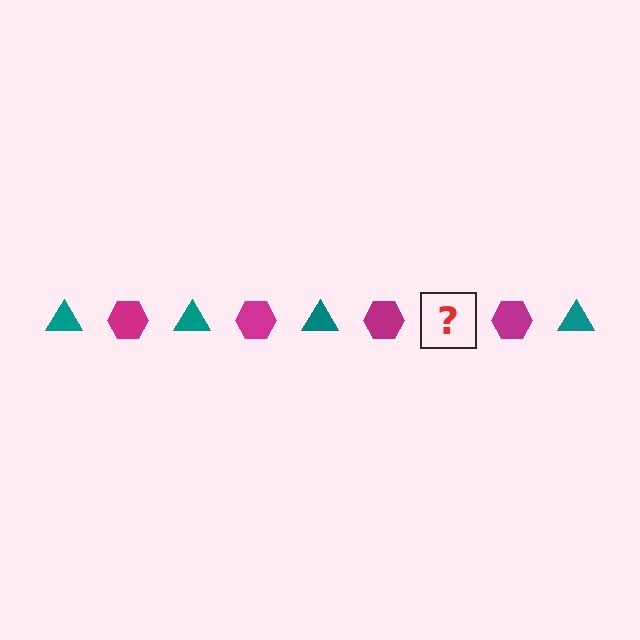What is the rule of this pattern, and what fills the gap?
The rule is that the pattern alternates between teal triangle and magenta hexagon. The gap should be filled with a teal triangle.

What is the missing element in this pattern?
The missing element is a teal triangle.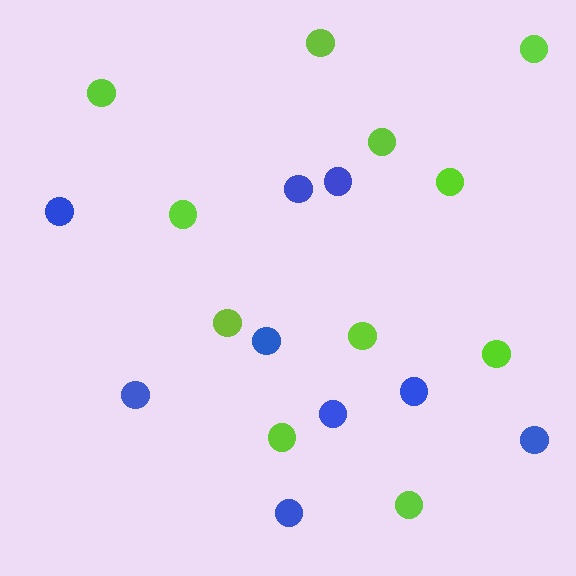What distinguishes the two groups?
There are 2 groups: one group of lime circles (11) and one group of blue circles (9).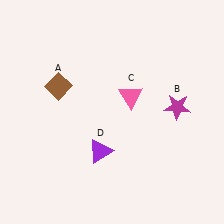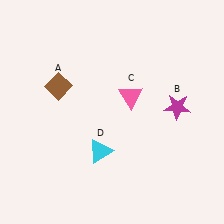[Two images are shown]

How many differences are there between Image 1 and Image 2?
There is 1 difference between the two images.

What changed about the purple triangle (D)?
In Image 1, D is purple. In Image 2, it changed to cyan.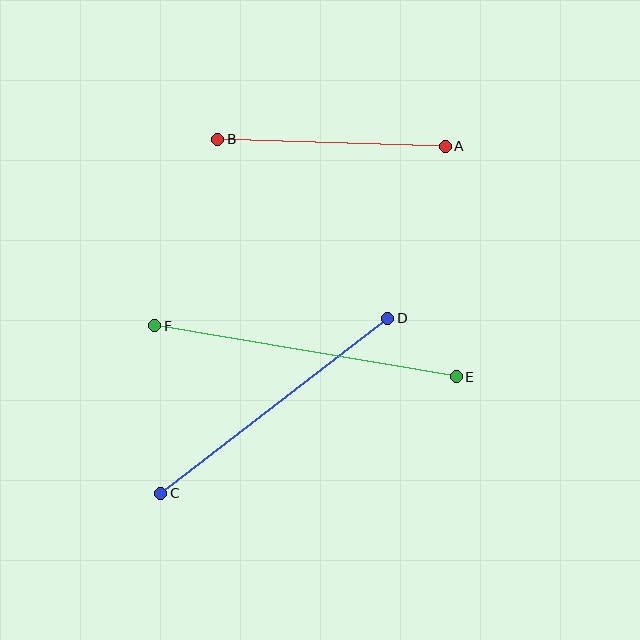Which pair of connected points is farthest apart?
Points E and F are farthest apart.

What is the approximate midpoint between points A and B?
The midpoint is at approximately (332, 143) pixels.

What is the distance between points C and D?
The distance is approximately 286 pixels.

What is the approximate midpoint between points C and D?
The midpoint is at approximately (274, 406) pixels.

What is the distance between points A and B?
The distance is approximately 228 pixels.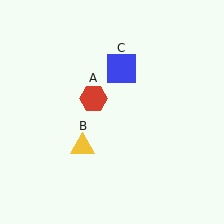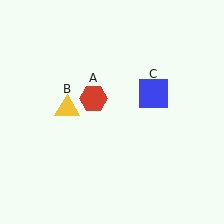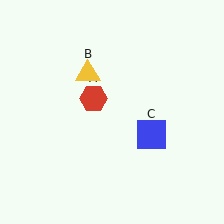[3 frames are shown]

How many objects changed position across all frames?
2 objects changed position: yellow triangle (object B), blue square (object C).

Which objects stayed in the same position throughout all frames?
Red hexagon (object A) remained stationary.